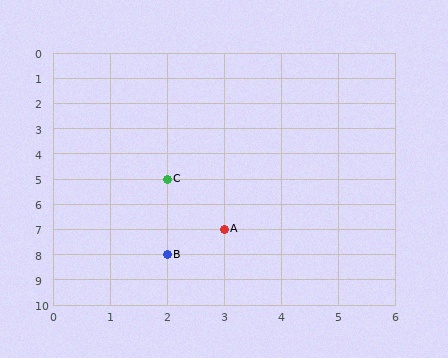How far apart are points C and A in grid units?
Points C and A are 1 column and 2 rows apart (about 2.2 grid units diagonally).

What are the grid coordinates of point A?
Point A is at grid coordinates (3, 7).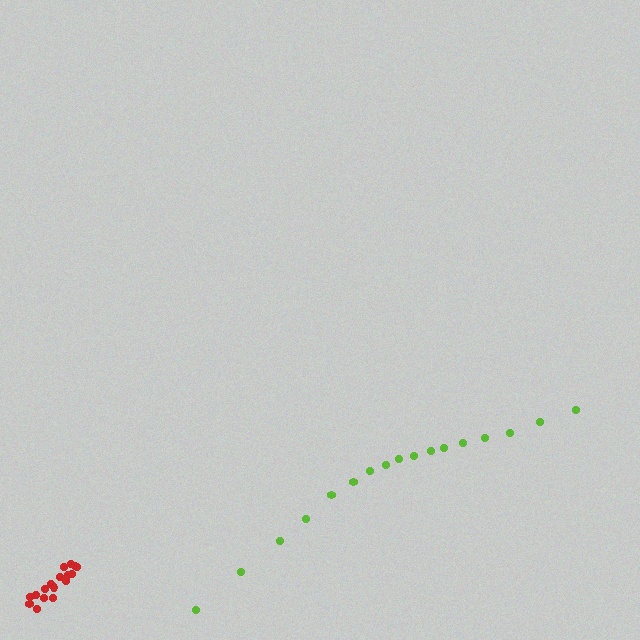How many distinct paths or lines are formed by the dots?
There are 2 distinct paths.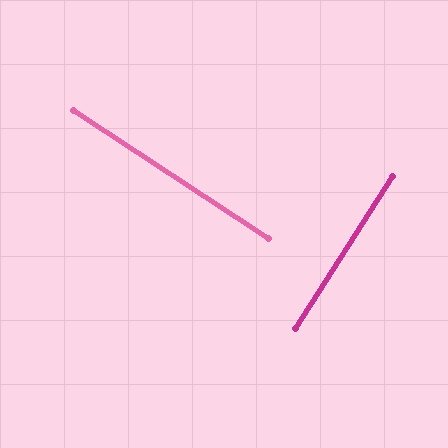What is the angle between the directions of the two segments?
Approximately 89 degrees.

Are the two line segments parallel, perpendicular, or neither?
Perpendicular — they meet at approximately 89°.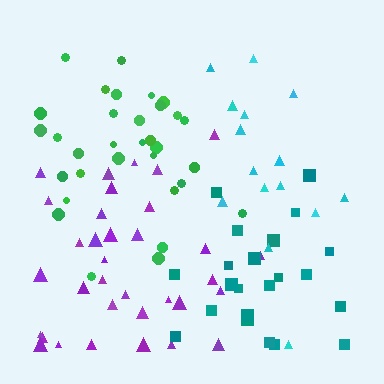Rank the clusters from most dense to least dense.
green, purple, teal, cyan.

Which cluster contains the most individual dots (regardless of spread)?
Purple (35).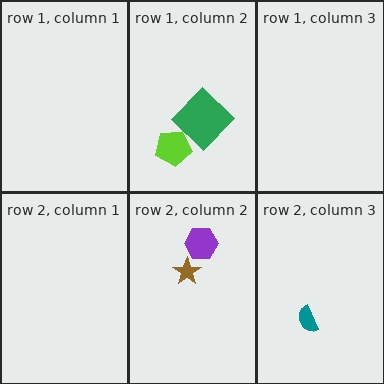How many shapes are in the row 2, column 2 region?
2.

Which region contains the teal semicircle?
The row 2, column 3 region.